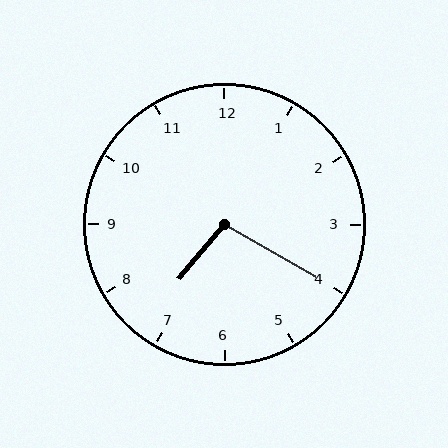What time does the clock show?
7:20.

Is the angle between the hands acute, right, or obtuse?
It is obtuse.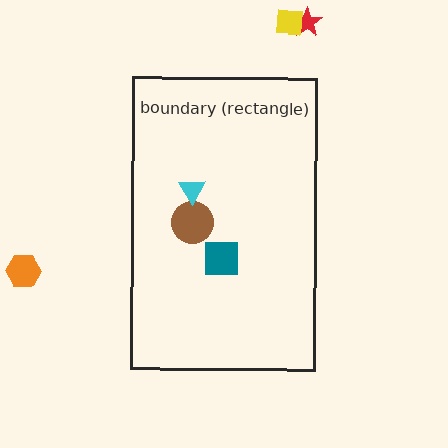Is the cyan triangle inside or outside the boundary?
Inside.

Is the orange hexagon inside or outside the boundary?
Outside.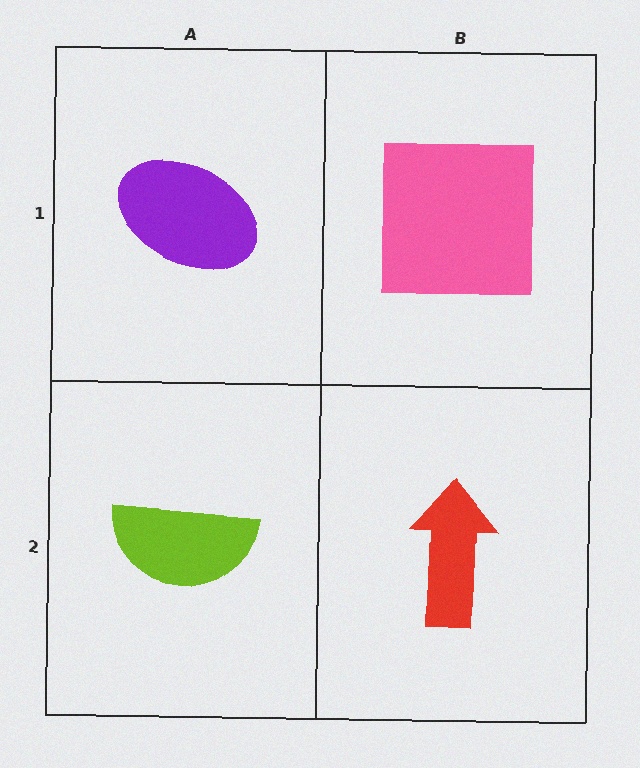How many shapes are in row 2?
2 shapes.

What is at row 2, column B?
A red arrow.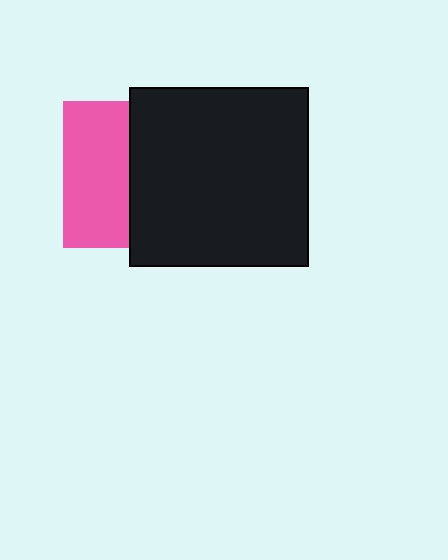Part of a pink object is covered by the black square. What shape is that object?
It is a square.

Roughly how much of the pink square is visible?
About half of it is visible (roughly 45%).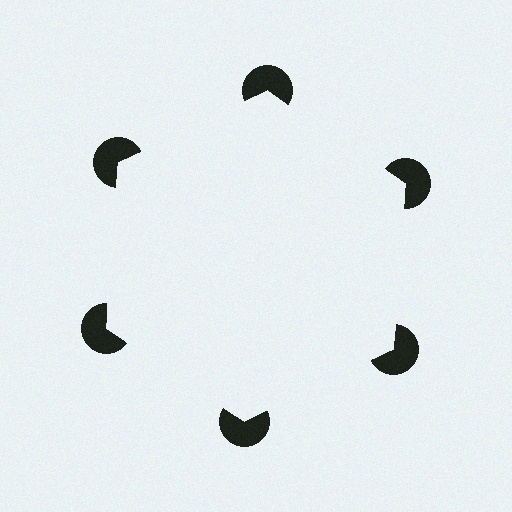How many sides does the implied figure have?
6 sides.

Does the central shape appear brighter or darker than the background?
It typically appears slightly brighter than the background, even though no actual brightness change is drawn.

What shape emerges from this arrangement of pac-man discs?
An illusory hexagon — its edges are inferred from the aligned wedge cuts in the pac-man discs, not physically drawn.